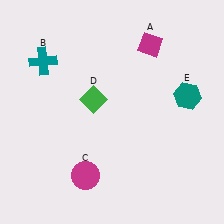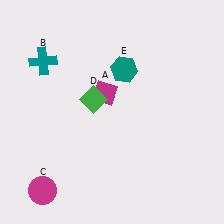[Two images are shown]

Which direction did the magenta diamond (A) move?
The magenta diamond (A) moved down.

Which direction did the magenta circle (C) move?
The magenta circle (C) moved left.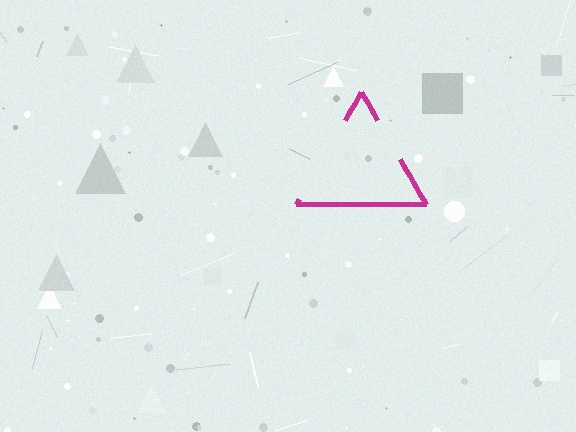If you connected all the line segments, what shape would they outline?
They would outline a triangle.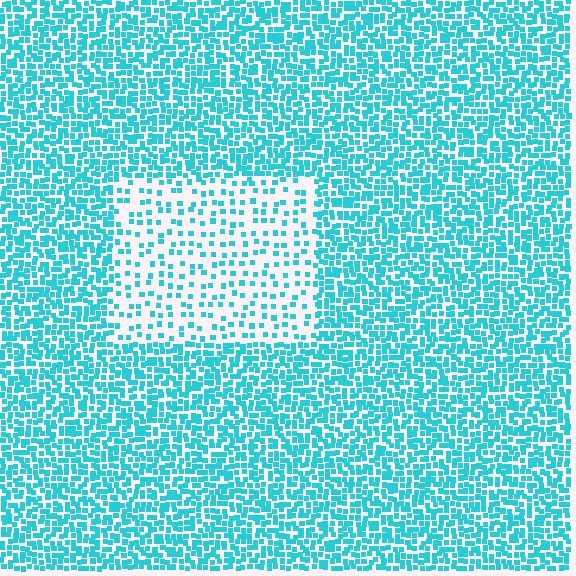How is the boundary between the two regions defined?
The boundary is defined by a change in element density (approximately 2.7x ratio). All elements are the same color, size, and shape.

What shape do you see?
I see a rectangle.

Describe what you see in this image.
The image contains small cyan elements arranged at two different densities. A rectangle-shaped region is visible where the elements are less densely packed than the surrounding area.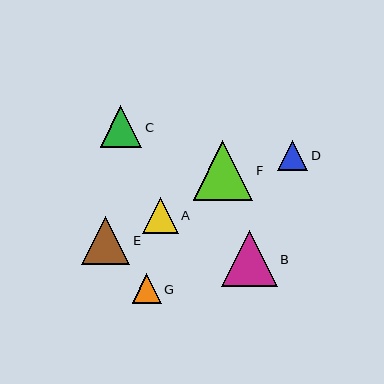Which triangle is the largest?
Triangle F is the largest with a size of approximately 60 pixels.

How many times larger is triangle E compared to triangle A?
Triangle E is approximately 1.4 times the size of triangle A.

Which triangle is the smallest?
Triangle G is the smallest with a size of approximately 29 pixels.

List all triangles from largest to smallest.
From largest to smallest: F, B, E, C, A, D, G.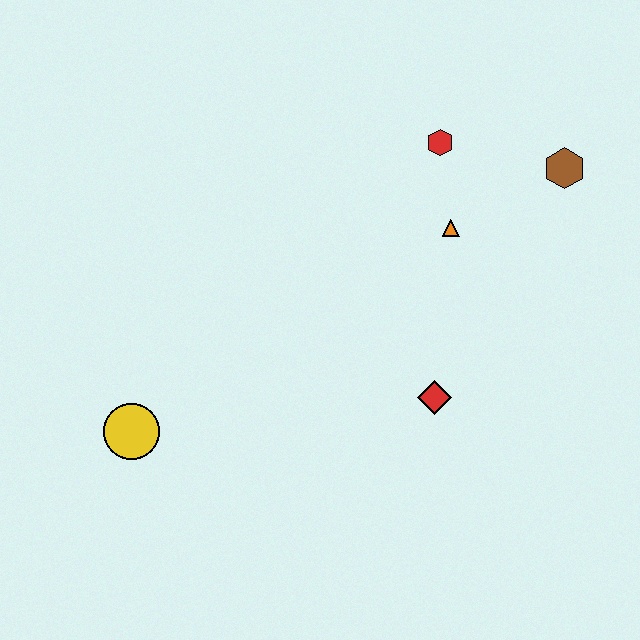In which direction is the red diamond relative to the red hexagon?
The red diamond is below the red hexagon.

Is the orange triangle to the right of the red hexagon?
Yes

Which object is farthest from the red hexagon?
The yellow circle is farthest from the red hexagon.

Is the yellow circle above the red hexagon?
No